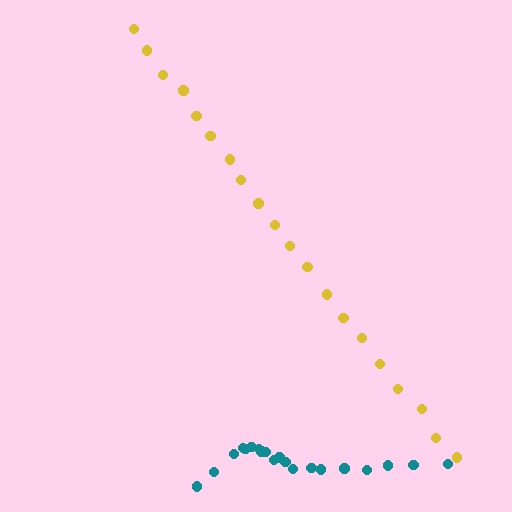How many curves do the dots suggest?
There are 2 distinct paths.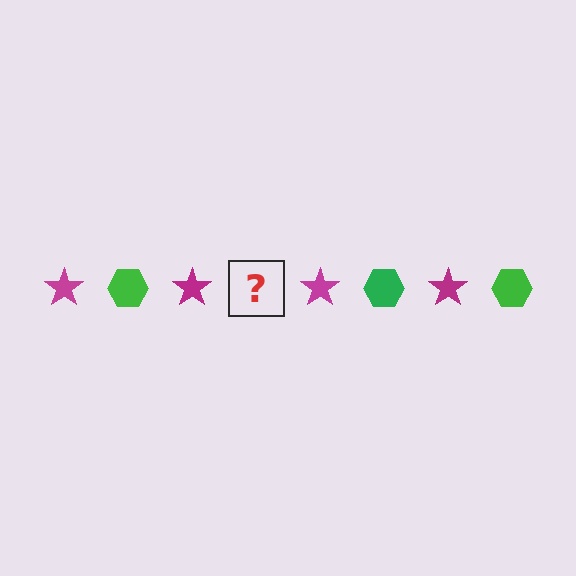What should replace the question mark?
The question mark should be replaced with a green hexagon.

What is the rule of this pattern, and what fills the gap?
The rule is that the pattern alternates between magenta star and green hexagon. The gap should be filled with a green hexagon.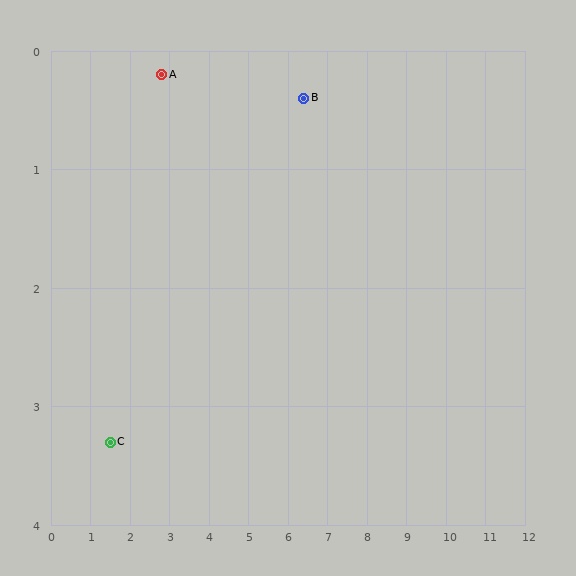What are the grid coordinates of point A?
Point A is at approximately (2.8, 0.2).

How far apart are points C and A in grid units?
Points C and A are about 3.4 grid units apart.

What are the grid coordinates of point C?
Point C is at approximately (1.5, 3.3).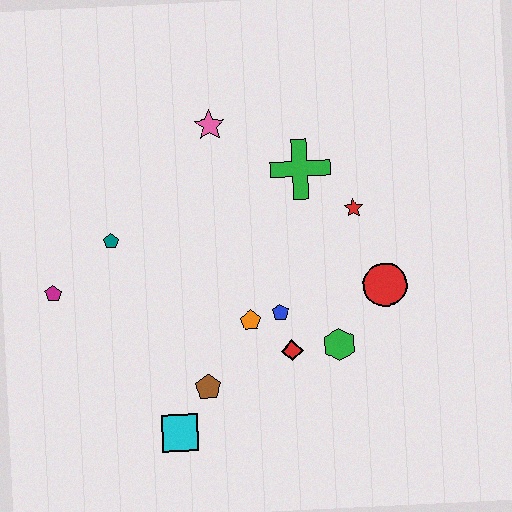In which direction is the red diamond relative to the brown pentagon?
The red diamond is to the right of the brown pentagon.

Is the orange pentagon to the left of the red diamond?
Yes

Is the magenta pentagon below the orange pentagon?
No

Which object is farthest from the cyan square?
The pink star is farthest from the cyan square.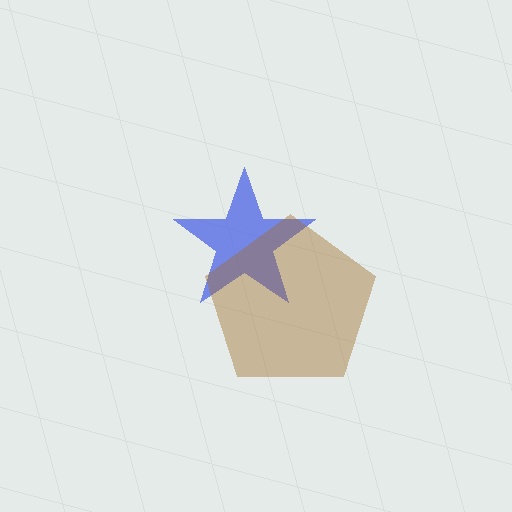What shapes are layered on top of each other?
The layered shapes are: a blue star, a brown pentagon.